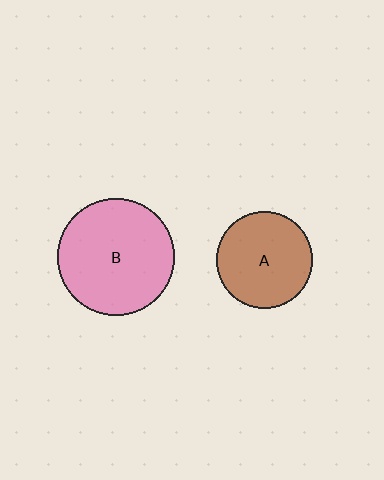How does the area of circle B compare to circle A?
Approximately 1.5 times.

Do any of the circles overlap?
No, none of the circles overlap.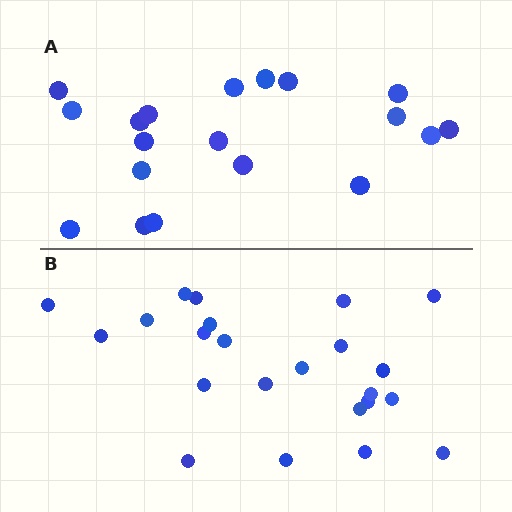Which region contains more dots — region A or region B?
Region B (the bottom region) has more dots.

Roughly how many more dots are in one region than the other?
Region B has about 4 more dots than region A.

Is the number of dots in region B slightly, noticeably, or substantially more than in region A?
Region B has only slightly more — the two regions are fairly close. The ratio is roughly 1.2 to 1.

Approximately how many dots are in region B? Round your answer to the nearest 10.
About 20 dots. (The exact count is 23, which rounds to 20.)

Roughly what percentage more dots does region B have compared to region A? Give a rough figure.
About 20% more.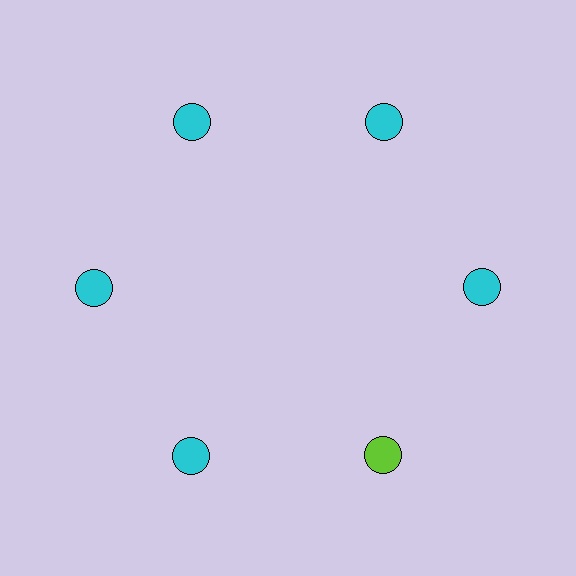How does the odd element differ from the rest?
It has a different color: lime instead of cyan.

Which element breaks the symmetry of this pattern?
The lime circle at roughly the 5 o'clock position breaks the symmetry. All other shapes are cyan circles.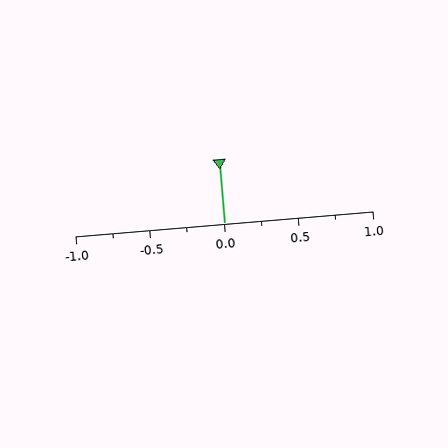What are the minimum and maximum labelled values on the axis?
The axis runs from -1.0 to 1.0.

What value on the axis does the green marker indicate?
The marker indicates approximately 0.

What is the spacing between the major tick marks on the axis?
The major ticks are spaced 0.5 apart.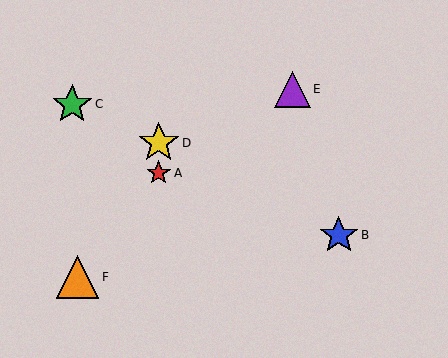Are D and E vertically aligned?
No, D is at x≈159 and E is at x≈293.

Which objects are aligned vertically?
Objects A, D are aligned vertically.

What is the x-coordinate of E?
Object E is at x≈293.